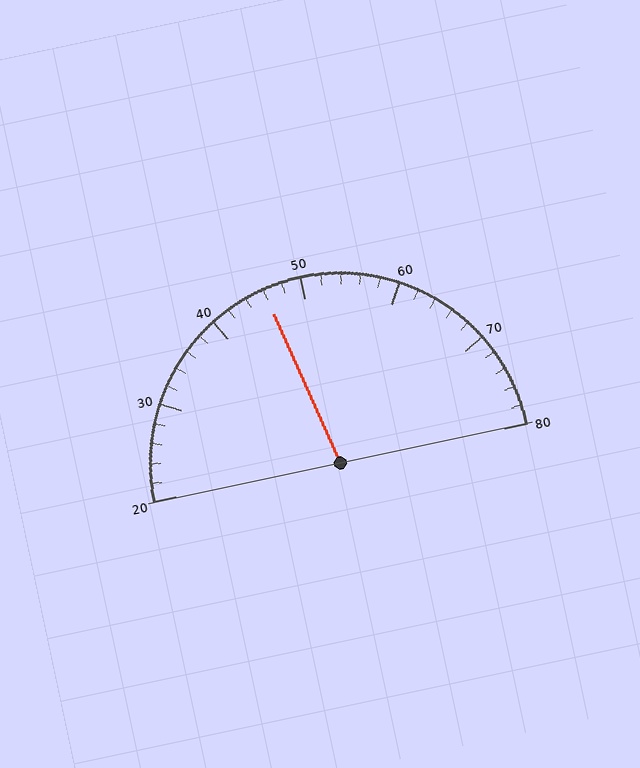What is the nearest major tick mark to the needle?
The nearest major tick mark is 50.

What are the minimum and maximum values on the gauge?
The gauge ranges from 20 to 80.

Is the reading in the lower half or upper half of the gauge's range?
The reading is in the lower half of the range (20 to 80).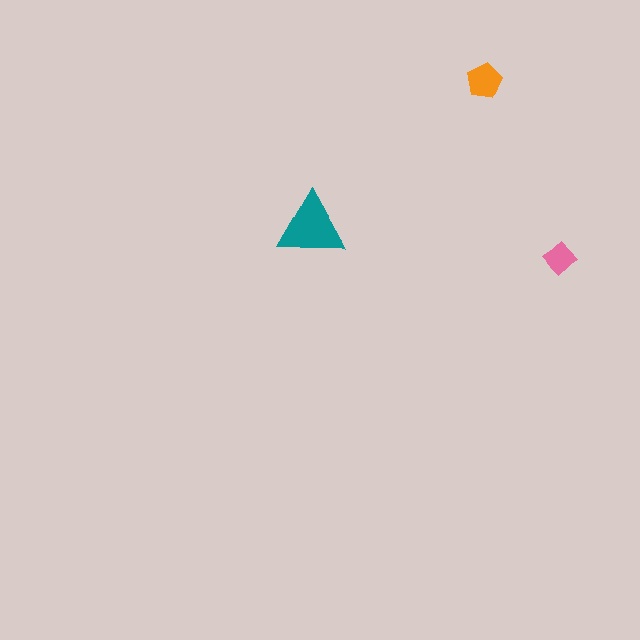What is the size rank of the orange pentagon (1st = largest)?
2nd.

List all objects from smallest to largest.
The pink diamond, the orange pentagon, the teal triangle.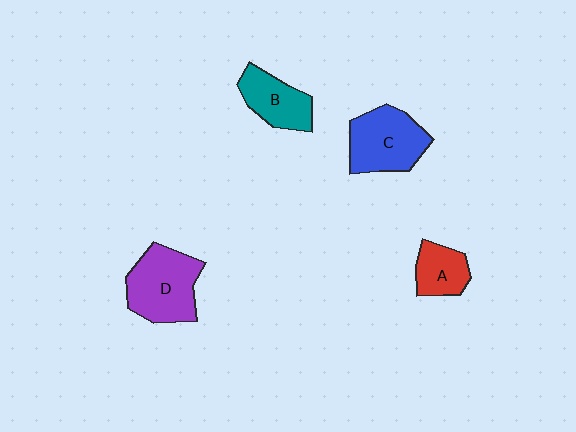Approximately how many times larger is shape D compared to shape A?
Approximately 1.9 times.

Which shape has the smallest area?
Shape A (red).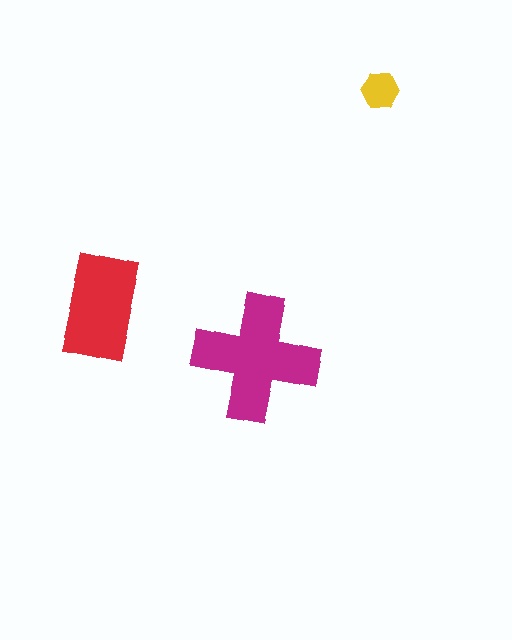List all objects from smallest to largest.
The yellow hexagon, the red rectangle, the magenta cross.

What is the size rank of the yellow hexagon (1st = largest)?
3rd.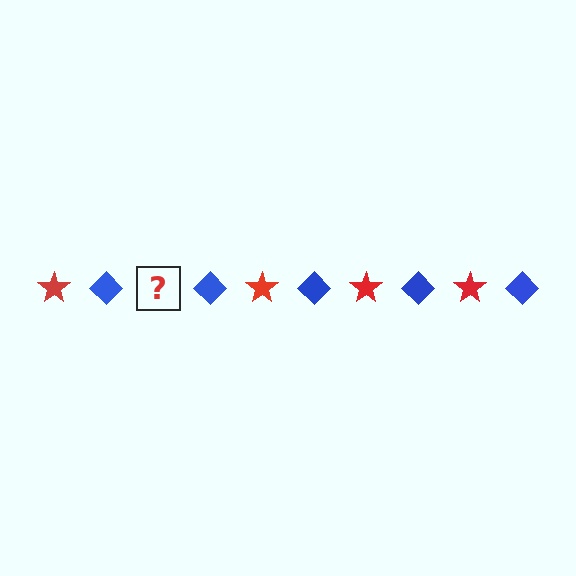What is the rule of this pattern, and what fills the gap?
The rule is that the pattern alternates between red star and blue diamond. The gap should be filled with a red star.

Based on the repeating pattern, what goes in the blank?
The blank should be a red star.